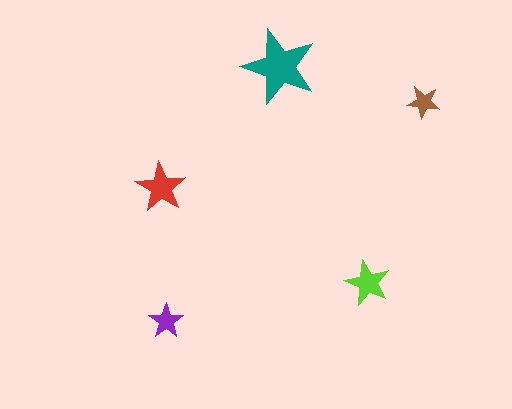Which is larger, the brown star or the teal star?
The teal one.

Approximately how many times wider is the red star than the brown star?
About 1.5 times wider.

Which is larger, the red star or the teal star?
The teal one.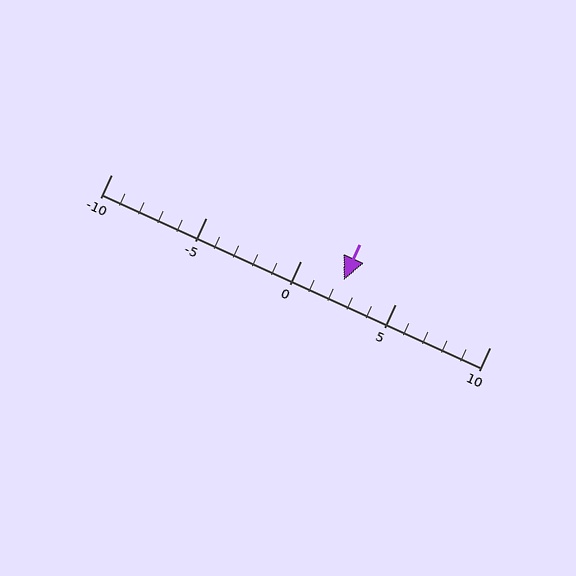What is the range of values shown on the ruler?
The ruler shows values from -10 to 10.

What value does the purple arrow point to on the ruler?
The purple arrow points to approximately 2.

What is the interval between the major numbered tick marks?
The major tick marks are spaced 5 units apart.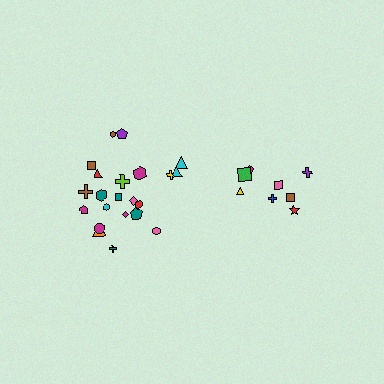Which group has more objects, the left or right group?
The left group.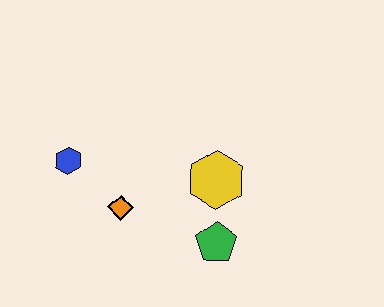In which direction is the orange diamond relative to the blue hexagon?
The orange diamond is to the right of the blue hexagon.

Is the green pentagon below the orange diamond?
Yes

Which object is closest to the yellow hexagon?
The green pentagon is closest to the yellow hexagon.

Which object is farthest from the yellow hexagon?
The blue hexagon is farthest from the yellow hexagon.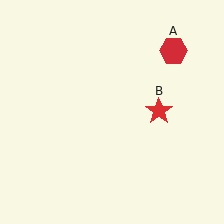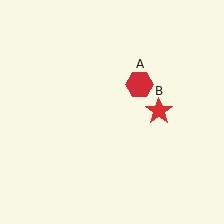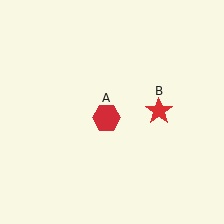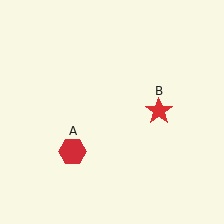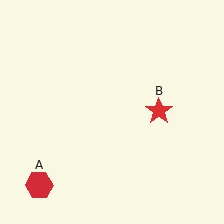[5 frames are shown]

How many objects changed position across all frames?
1 object changed position: red hexagon (object A).